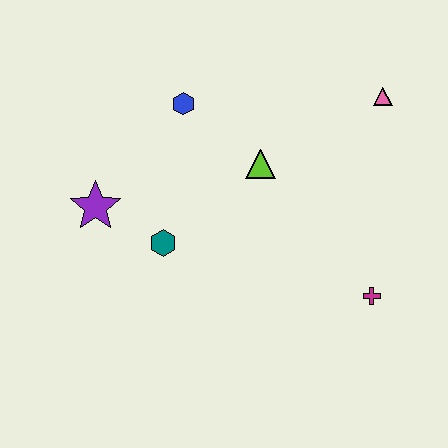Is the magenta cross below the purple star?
Yes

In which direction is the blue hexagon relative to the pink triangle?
The blue hexagon is to the left of the pink triangle.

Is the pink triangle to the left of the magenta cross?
No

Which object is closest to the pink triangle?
The lime triangle is closest to the pink triangle.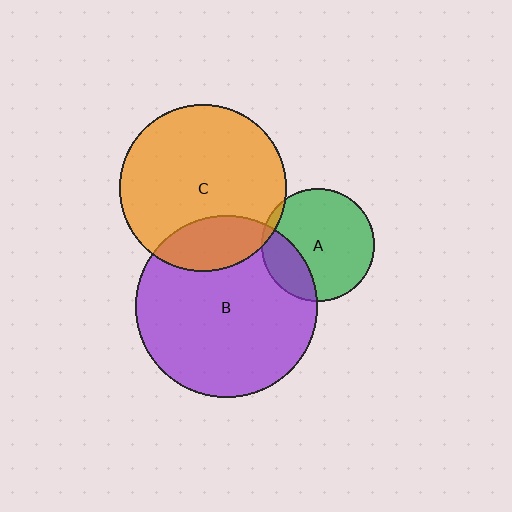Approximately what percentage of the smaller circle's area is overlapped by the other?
Approximately 25%.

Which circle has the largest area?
Circle B (purple).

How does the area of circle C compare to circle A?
Approximately 2.2 times.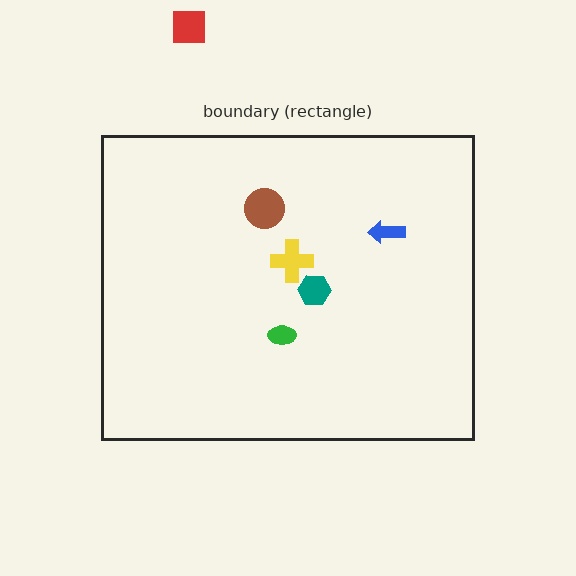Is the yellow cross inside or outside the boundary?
Inside.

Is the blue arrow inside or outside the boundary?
Inside.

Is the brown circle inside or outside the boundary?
Inside.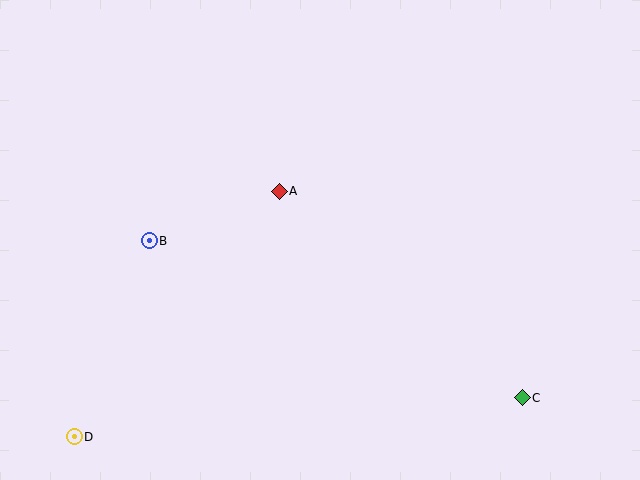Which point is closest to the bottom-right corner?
Point C is closest to the bottom-right corner.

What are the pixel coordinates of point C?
Point C is at (522, 398).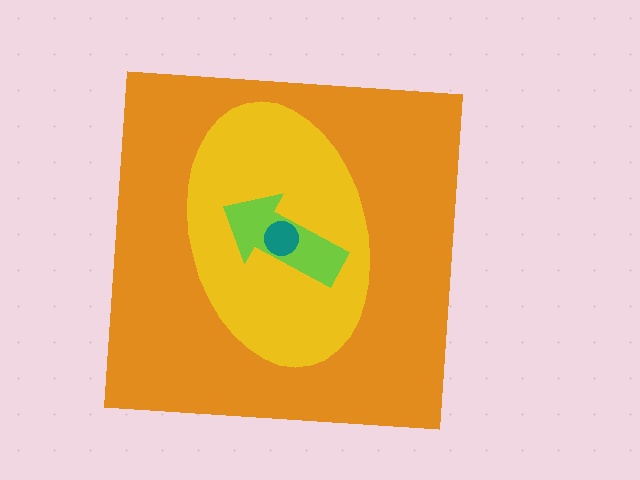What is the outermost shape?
The orange square.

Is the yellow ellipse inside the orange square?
Yes.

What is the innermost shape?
The teal circle.